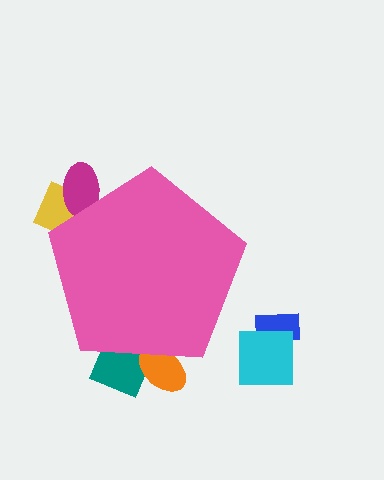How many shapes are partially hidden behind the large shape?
4 shapes are partially hidden.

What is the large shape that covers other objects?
A pink pentagon.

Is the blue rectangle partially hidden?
No, the blue rectangle is fully visible.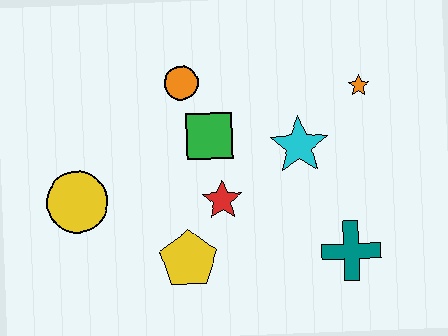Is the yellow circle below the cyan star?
Yes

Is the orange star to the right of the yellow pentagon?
Yes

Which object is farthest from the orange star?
The yellow circle is farthest from the orange star.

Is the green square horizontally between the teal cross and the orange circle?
Yes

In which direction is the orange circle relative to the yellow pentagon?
The orange circle is above the yellow pentagon.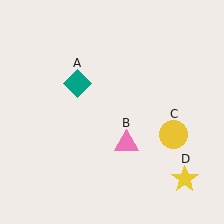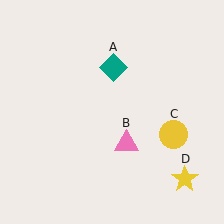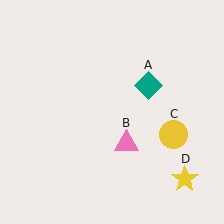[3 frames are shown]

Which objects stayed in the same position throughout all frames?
Pink triangle (object B) and yellow circle (object C) and yellow star (object D) remained stationary.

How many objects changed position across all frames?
1 object changed position: teal diamond (object A).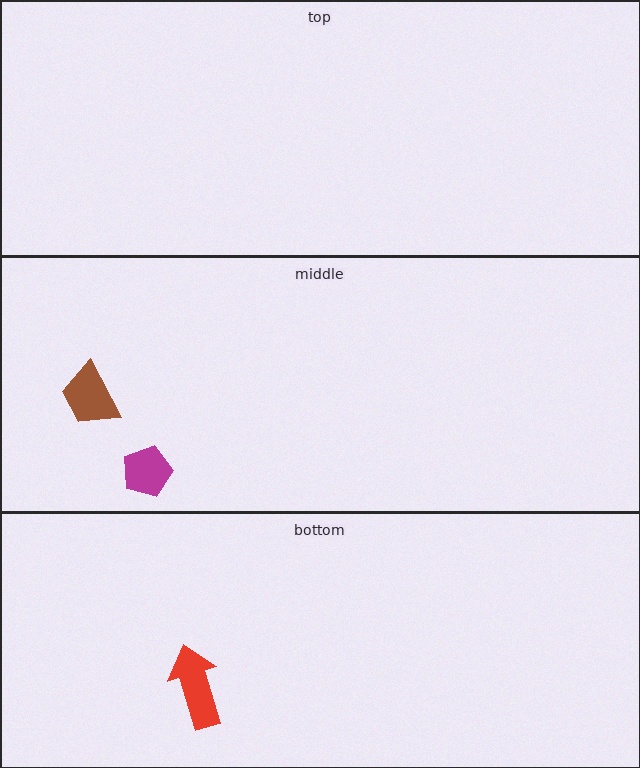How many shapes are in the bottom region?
1.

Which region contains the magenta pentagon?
The middle region.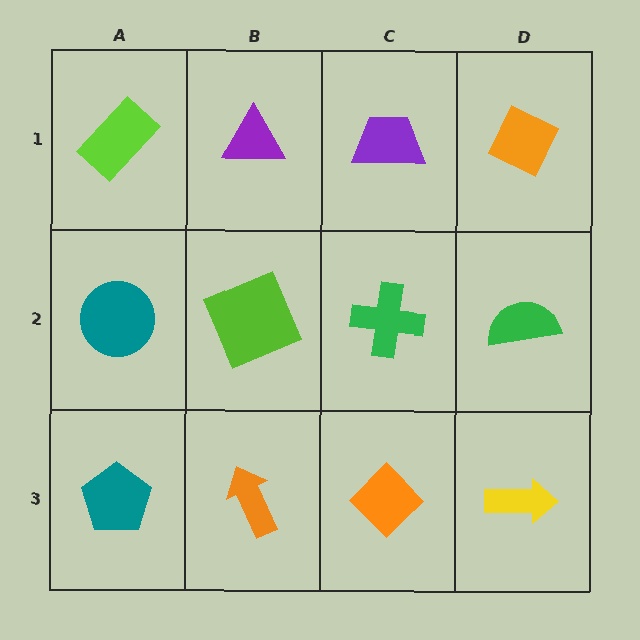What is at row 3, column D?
A yellow arrow.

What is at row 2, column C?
A green cross.